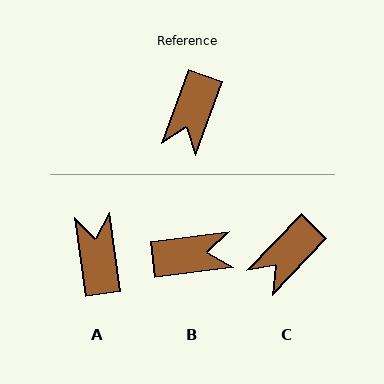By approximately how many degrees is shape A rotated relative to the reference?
Approximately 152 degrees clockwise.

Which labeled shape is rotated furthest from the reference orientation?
A, about 152 degrees away.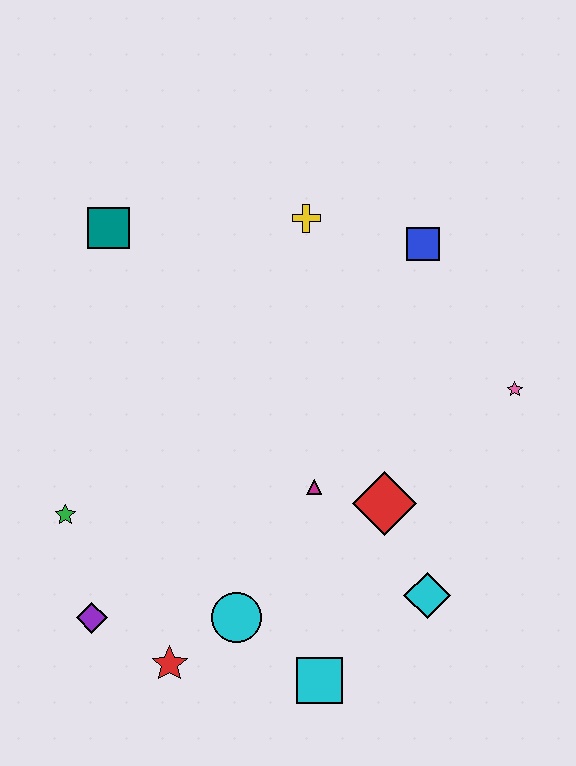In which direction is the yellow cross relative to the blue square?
The yellow cross is to the left of the blue square.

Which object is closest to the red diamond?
The magenta triangle is closest to the red diamond.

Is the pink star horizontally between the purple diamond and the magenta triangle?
No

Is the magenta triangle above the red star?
Yes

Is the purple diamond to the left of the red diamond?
Yes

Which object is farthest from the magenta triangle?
The teal square is farthest from the magenta triangle.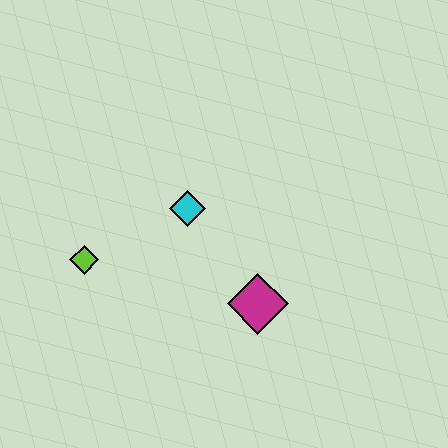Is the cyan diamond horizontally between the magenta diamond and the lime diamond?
Yes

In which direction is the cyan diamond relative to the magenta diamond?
The cyan diamond is above the magenta diamond.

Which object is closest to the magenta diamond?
The cyan diamond is closest to the magenta diamond.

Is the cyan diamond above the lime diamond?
Yes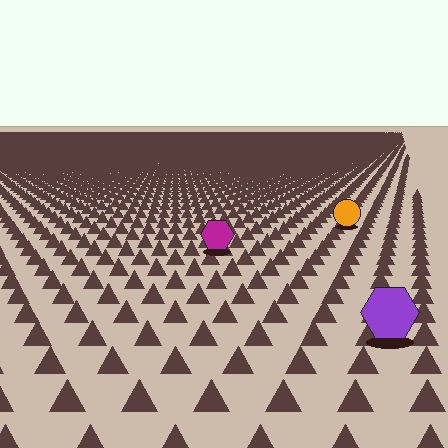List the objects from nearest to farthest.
From nearest to farthest: the purple hexagon, the magenta hexagon, the orange circle.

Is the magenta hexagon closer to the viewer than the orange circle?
Yes. The magenta hexagon is closer — you can tell from the texture gradient: the ground texture is coarser near it.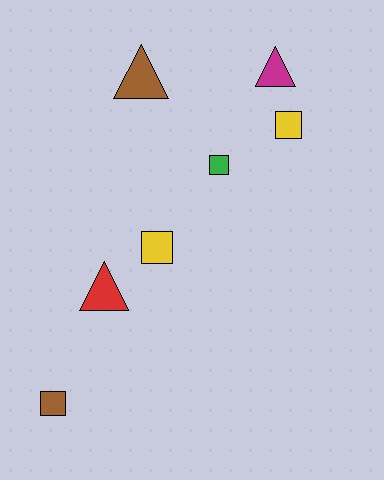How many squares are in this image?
There are 4 squares.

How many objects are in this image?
There are 7 objects.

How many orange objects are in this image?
There are no orange objects.